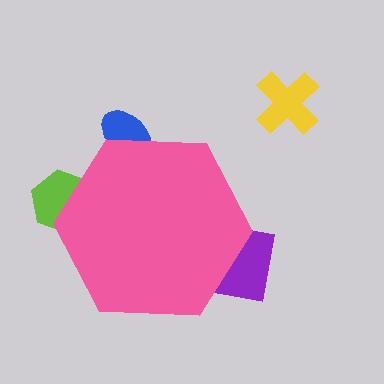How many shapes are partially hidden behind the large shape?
3 shapes are partially hidden.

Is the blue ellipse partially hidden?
Yes, the blue ellipse is partially hidden behind the pink hexagon.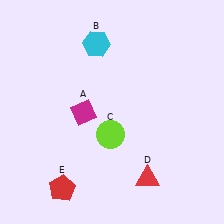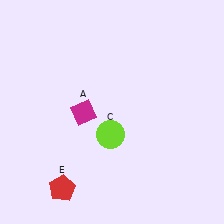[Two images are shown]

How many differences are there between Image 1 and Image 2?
There are 2 differences between the two images.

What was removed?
The cyan hexagon (B), the red triangle (D) were removed in Image 2.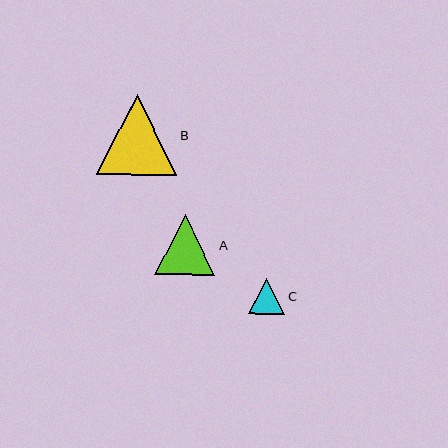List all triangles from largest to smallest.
From largest to smallest: B, A, C.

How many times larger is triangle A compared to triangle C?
Triangle A is approximately 1.7 times the size of triangle C.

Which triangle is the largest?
Triangle B is the largest with a size of approximately 81 pixels.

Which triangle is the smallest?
Triangle C is the smallest with a size of approximately 36 pixels.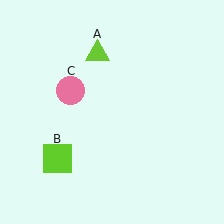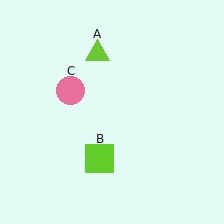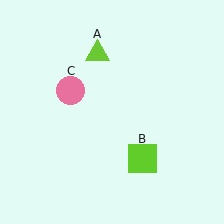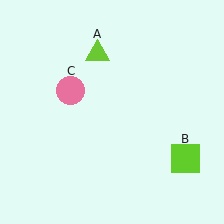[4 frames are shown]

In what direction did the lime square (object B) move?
The lime square (object B) moved right.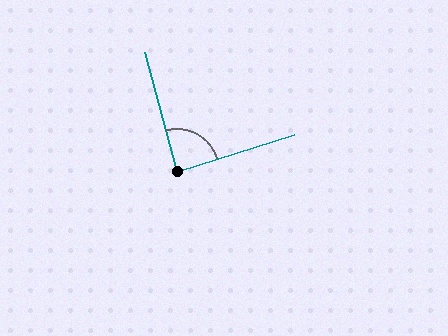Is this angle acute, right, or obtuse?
It is approximately a right angle.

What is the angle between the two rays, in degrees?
Approximately 88 degrees.